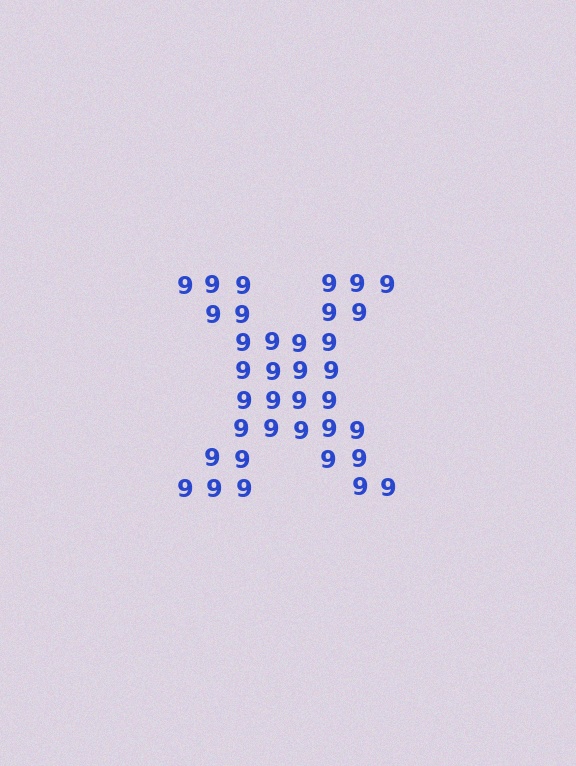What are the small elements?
The small elements are digit 9's.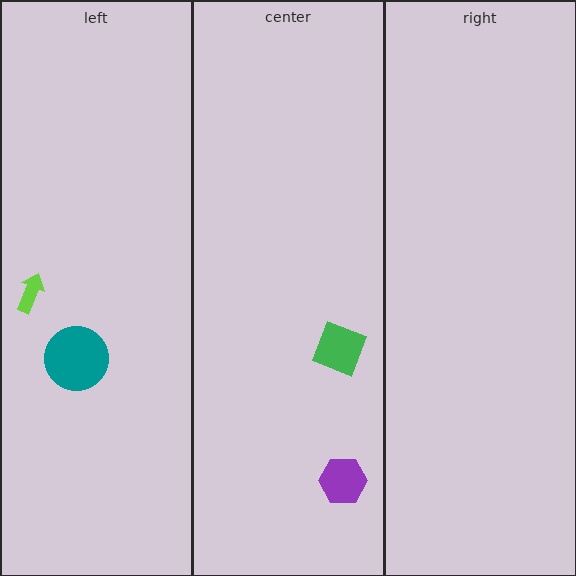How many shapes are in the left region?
2.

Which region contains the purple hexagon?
The center region.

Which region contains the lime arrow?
The left region.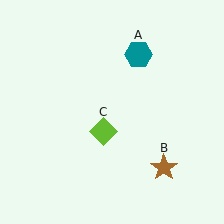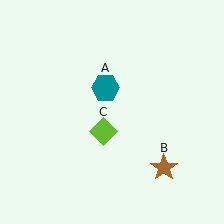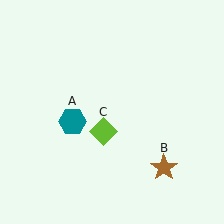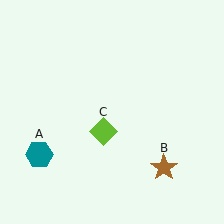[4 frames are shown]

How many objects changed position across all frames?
1 object changed position: teal hexagon (object A).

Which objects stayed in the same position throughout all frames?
Brown star (object B) and lime diamond (object C) remained stationary.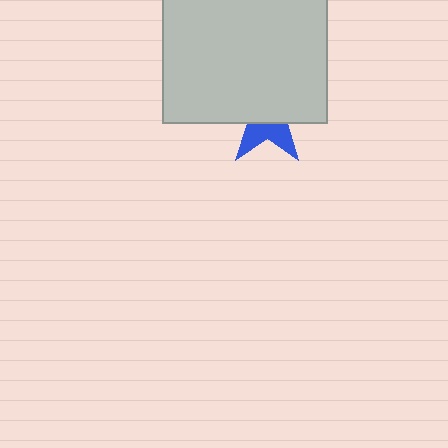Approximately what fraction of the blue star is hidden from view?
Roughly 64% of the blue star is hidden behind the light gray square.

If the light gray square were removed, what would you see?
You would see the complete blue star.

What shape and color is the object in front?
The object in front is a light gray square.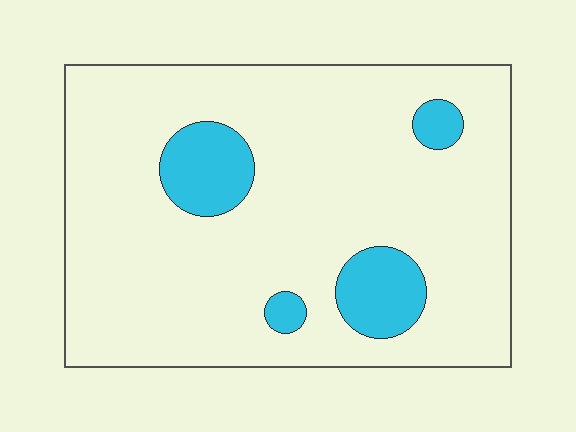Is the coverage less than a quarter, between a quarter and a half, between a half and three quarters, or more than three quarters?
Less than a quarter.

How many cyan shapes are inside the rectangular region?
4.